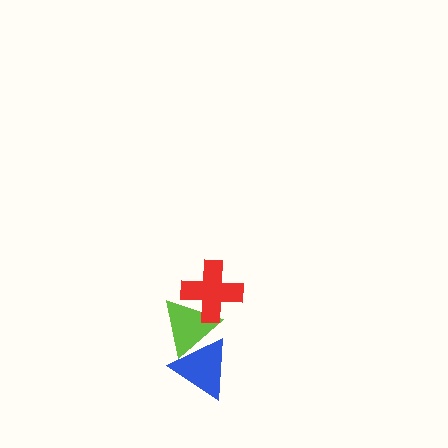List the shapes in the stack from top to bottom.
From top to bottom: the red cross, the lime triangle, the blue triangle.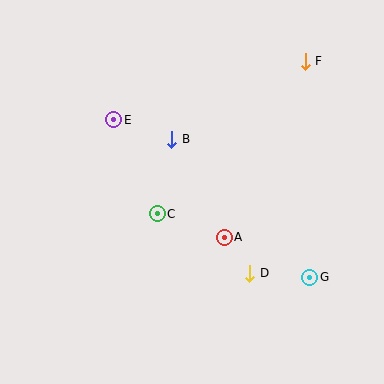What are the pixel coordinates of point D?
Point D is at (250, 273).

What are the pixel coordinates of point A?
Point A is at (224, 237).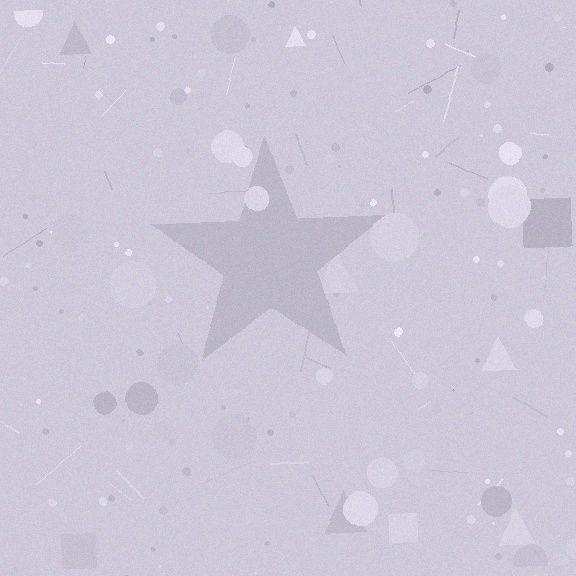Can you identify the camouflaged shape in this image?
The camouflaged shape is a star.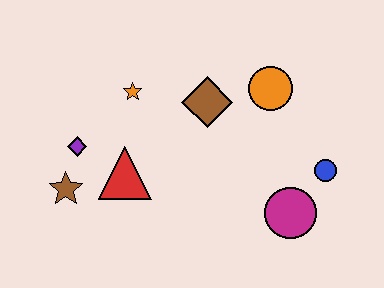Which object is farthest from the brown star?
The blue circle is farthest from the brown star.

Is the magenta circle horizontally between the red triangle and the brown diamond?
No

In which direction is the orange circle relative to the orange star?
The orange circle is to the right of the orange star.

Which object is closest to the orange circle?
The brown diamond is closest to the orange circle.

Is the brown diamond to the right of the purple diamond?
Yes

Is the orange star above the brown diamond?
Yes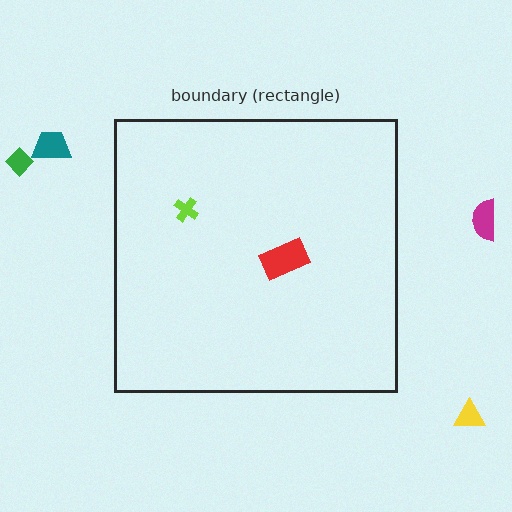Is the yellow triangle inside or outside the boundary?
Outside.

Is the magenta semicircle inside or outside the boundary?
Outside.